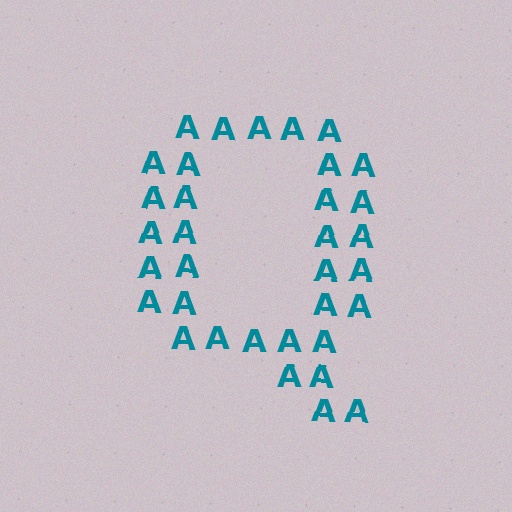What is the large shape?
The large shape is the letter Q.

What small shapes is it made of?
It is made of small letter A's.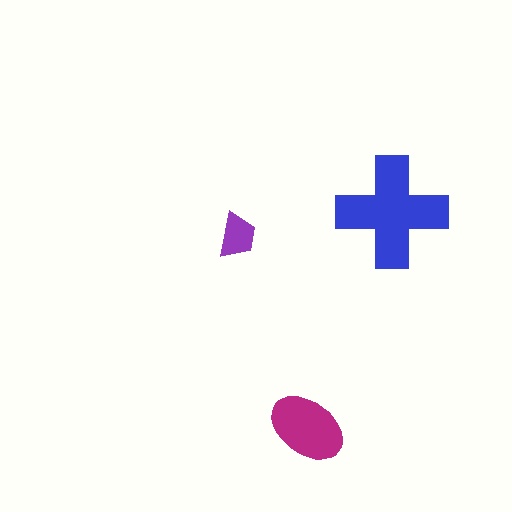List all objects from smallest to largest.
The purple trapezoid, the magenta ellipse, the blue cross.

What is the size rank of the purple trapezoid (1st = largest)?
3rd.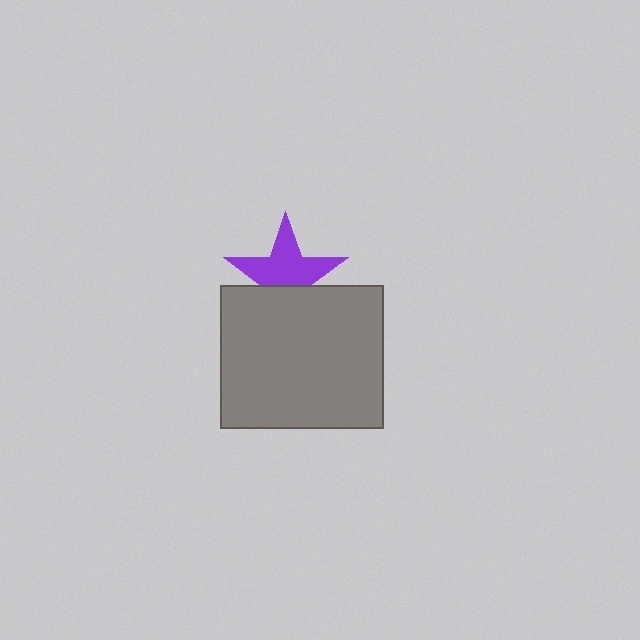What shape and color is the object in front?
The object in front is a gray rectangle.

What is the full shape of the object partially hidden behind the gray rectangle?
The partially hidden object is a purple star.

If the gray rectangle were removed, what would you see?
You would see the complete purple star.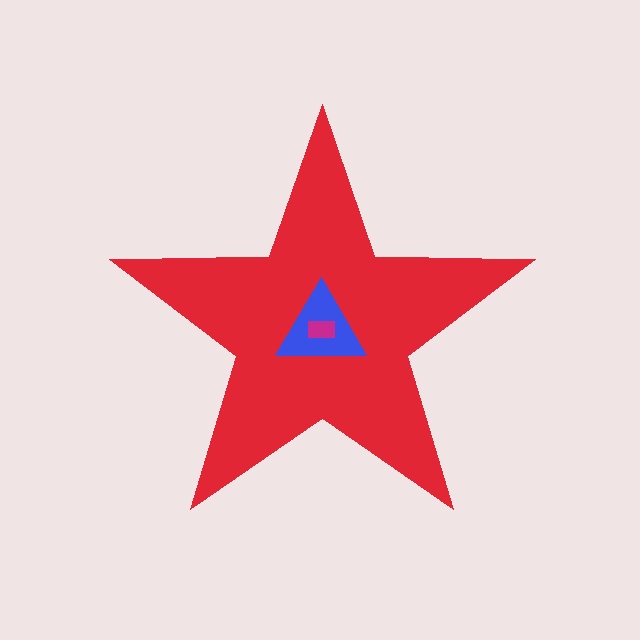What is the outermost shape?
The red star.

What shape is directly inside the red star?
The blue triangle.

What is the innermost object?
The magenta rectangle.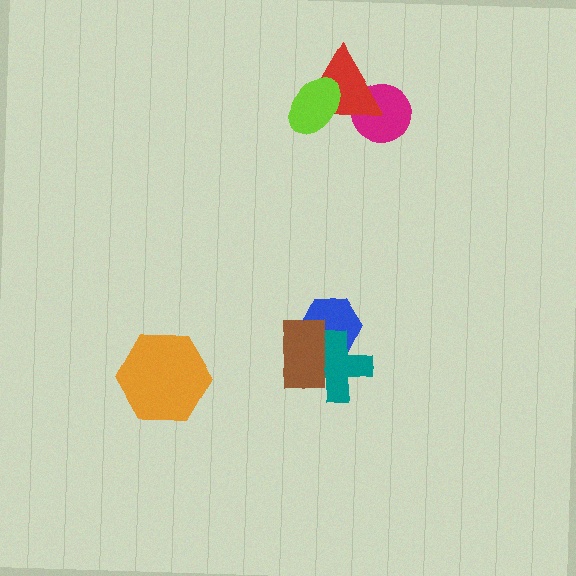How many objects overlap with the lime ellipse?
1 object overlaps with the lime ellipse.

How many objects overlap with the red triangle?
2 objects overlap with the red triangle.